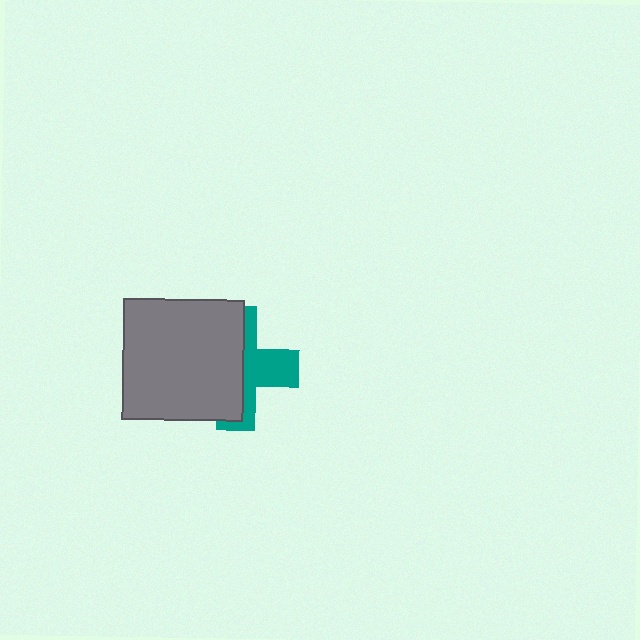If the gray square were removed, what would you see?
You would see the complete teal cross.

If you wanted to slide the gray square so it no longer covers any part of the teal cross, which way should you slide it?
Slide it left — that is the most direct way to separate the two shapes.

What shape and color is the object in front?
The object in front is a gray square.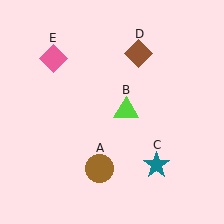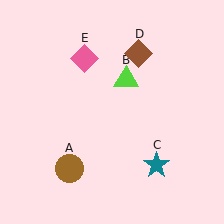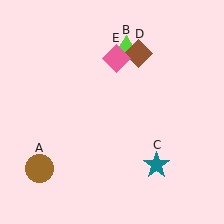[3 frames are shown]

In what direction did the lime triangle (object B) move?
The lime triangle (object B) moved up.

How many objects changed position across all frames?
3 objects changed position: brown circle (object A), lime triangle (object B), pink diamond (object E).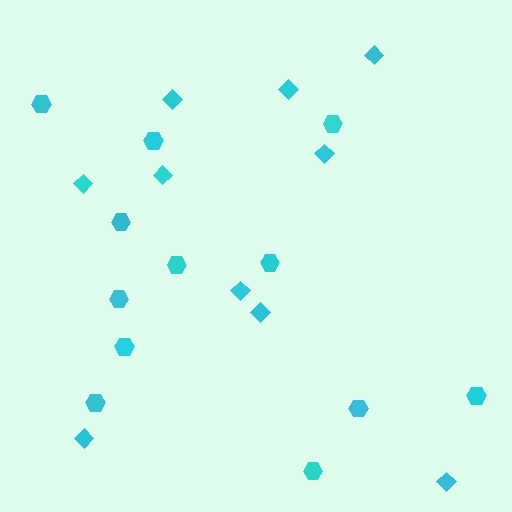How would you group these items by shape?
There are 2 groups: one group of hexagons (12) and one group of diamonds (10).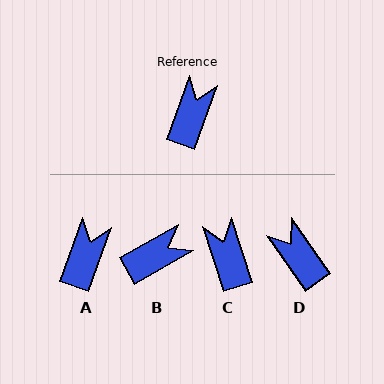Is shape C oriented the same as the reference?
No, it is off by about 38 degrees.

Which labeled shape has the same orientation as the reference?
A.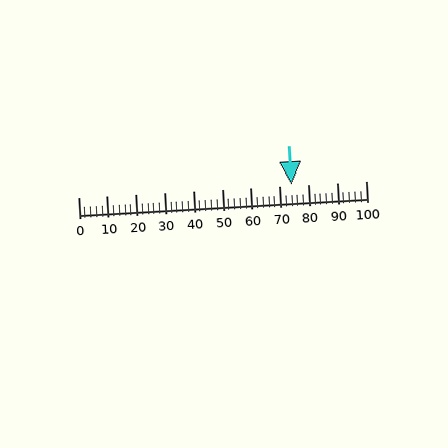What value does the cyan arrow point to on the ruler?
The cyan arrow points to approximately 74.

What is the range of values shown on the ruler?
The ruler shows values from 0 to 100.